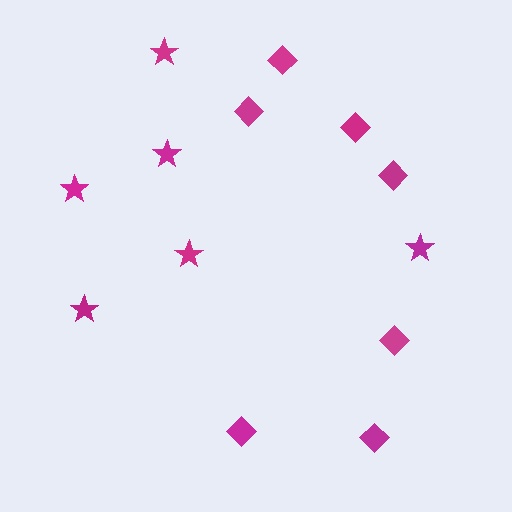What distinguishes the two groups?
There are 2 groups: one group of stars (6) and one group of diamonds (7).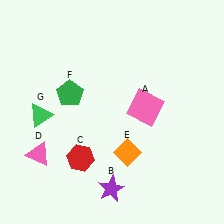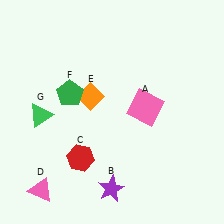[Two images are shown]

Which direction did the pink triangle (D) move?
The pink triangle (D) moved down.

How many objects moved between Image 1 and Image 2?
2 objects moved between the two images.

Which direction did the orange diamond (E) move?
The orange diamond (E) moved up.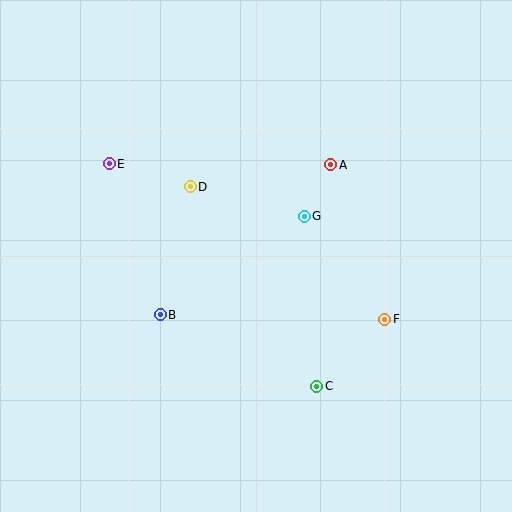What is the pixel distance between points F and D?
The distance between F and D is 235 pixels.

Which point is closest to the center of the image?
Point G at (304, 216) is closest to the center.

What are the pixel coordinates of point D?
Point D is at (190, 187).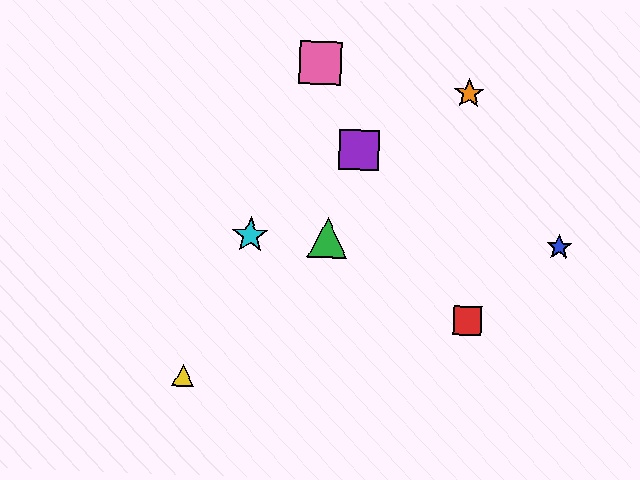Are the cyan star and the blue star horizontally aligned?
Yes, both are at y≈235.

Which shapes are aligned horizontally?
The blue star, the green triangle, the cyan star are aligned horizontally.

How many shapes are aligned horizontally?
3 shapes (the blue star, the green triangle, the cyan star) are aligned horizontally.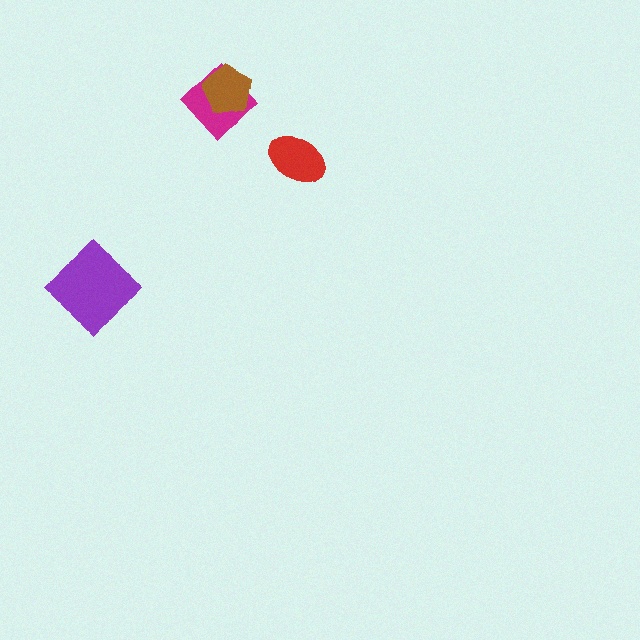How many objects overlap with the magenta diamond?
1 object overlaps with the magenta diamond.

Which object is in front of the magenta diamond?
The brown pentagon is in front of the magenta diamond.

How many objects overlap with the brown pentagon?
1 object overlaps with the brown pentagon.